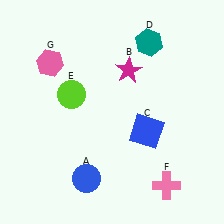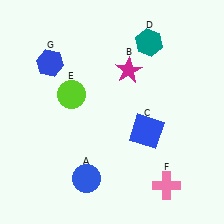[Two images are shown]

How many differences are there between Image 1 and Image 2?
There is 1 difference between the two images.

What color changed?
The hexagon (G) changed from pink in Image 1 to blue in Image 2.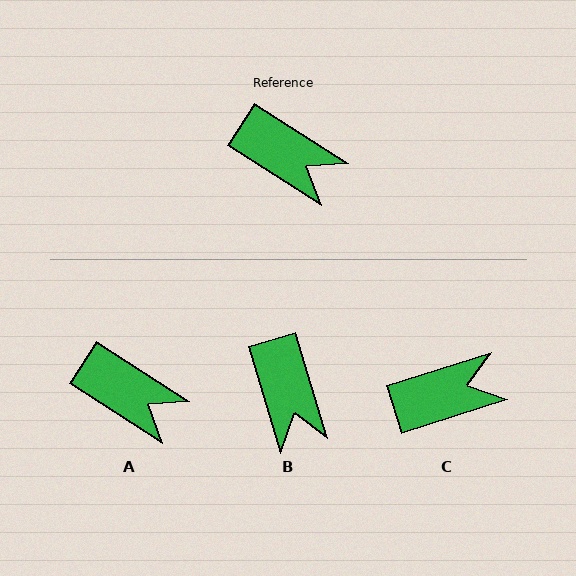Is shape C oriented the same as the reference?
No, it is off by about 50 degrees.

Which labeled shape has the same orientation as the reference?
A.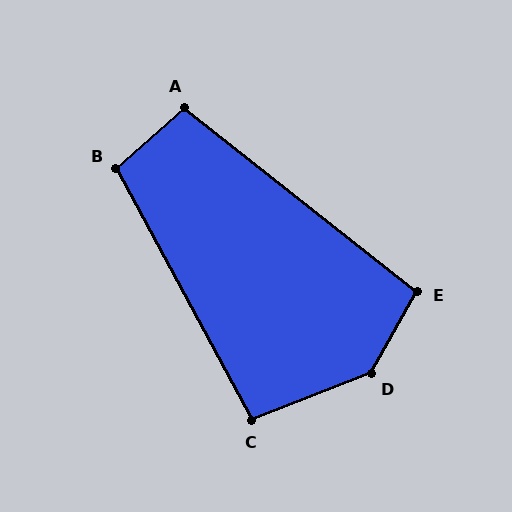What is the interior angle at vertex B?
Approximately 104 degrees (obtuse).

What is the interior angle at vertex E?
Approximately 99 degrees (obtuse).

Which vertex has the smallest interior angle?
C, at approximately 97 degrees.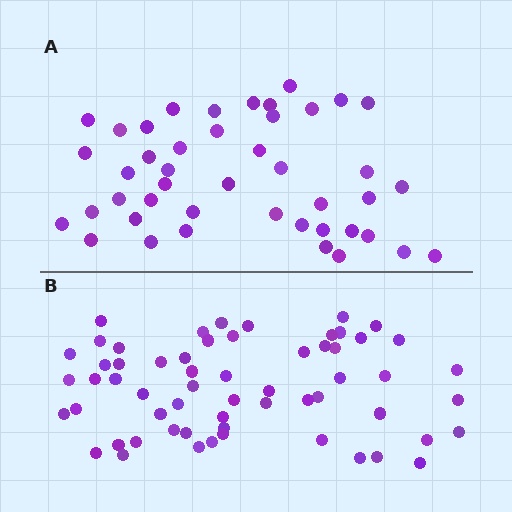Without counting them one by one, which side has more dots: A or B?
Region B (the bottom region) has more dots.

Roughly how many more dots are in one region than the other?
Region B has approximately 15 more dots than region A.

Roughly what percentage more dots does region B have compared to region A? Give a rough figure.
About 35% more.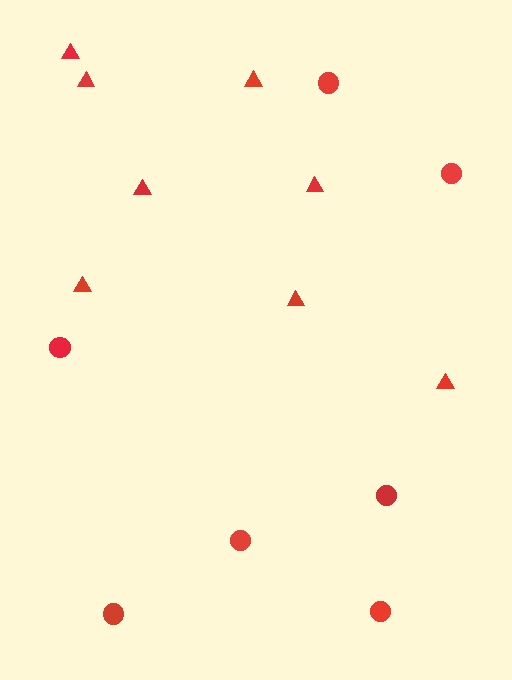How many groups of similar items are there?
There are 2 groups: one group of circles (7) and one group of triangles (8).